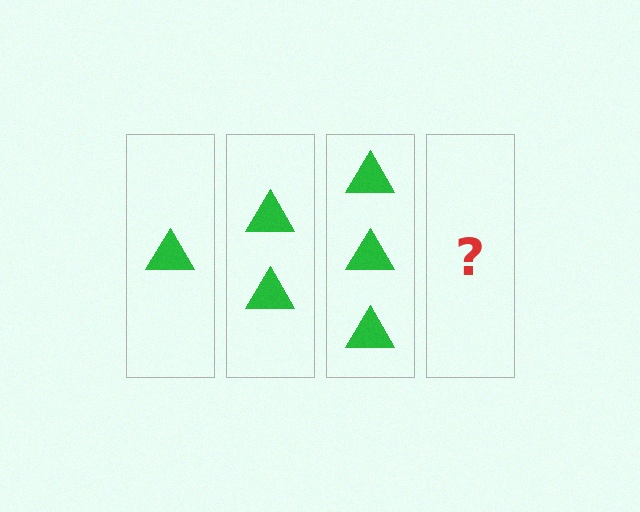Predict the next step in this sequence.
The next step is 4 triangles.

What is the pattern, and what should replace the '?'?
The pattern is that each step adds one more triangle. The '?' should be 4 triangles.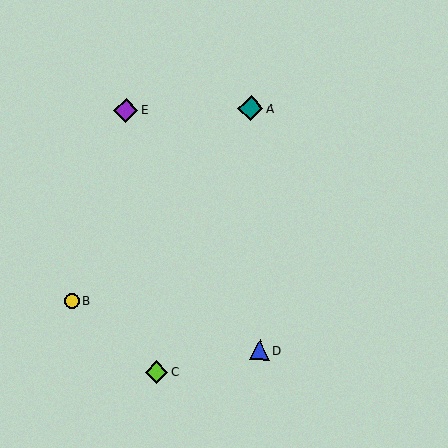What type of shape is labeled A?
Shape A is a teal diamond.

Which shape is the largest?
The teal diamond (labeled A) is the largest.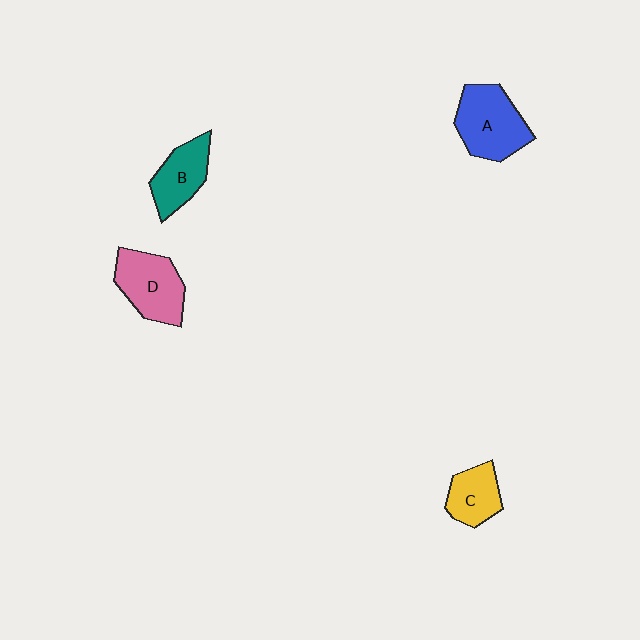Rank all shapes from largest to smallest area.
From largest to smallest: A (blue), D (pink), B (teal), C (yellow).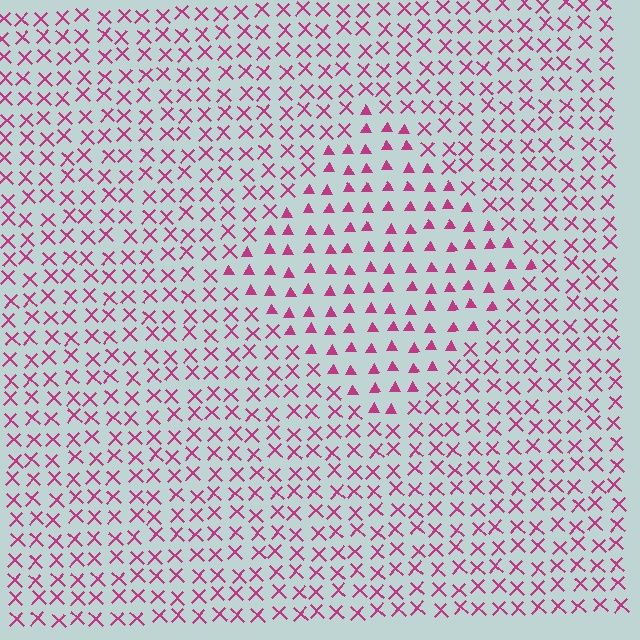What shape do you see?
I see a diamond.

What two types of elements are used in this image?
The image uses triangles inside the diamond region and X marks outside it.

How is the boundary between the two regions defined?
The boundary is defined by a change in element shape: triangles inside vs. X marks outside. All elements share the same color and spacing.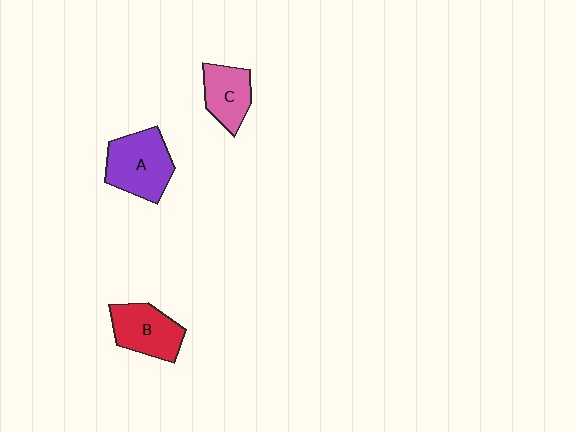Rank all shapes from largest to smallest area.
From largest to smallest: A (purple), B (red), C (pink).